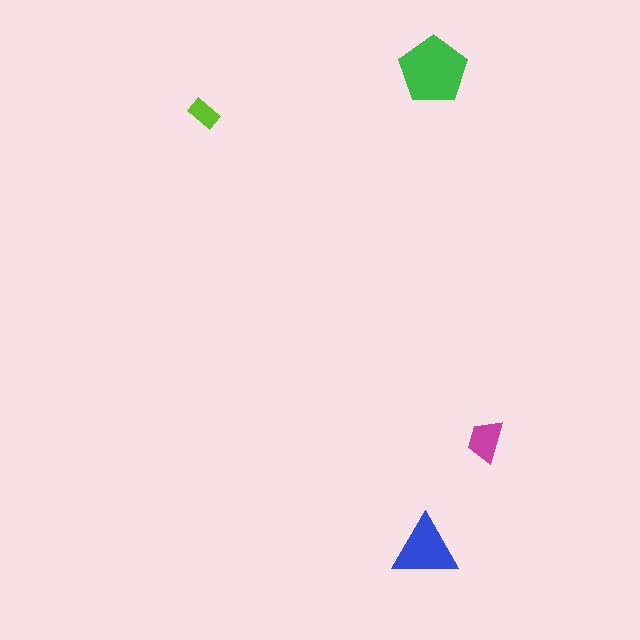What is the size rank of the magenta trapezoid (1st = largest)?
3rd.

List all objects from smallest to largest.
The lime rectangle, the magenta trapezoid, the blue triangle, the green pentagon.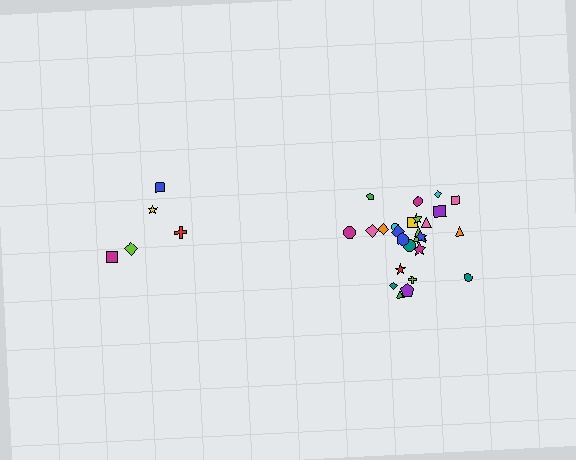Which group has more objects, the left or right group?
The right group.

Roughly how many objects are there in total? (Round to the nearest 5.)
Roughly 30 objects in total.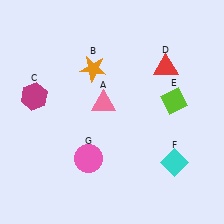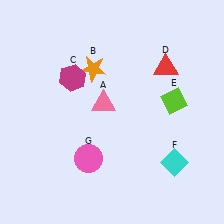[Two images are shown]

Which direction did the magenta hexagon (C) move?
The magenta hexagon (C) moved right.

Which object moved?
The magenta hexagon (C) moved right.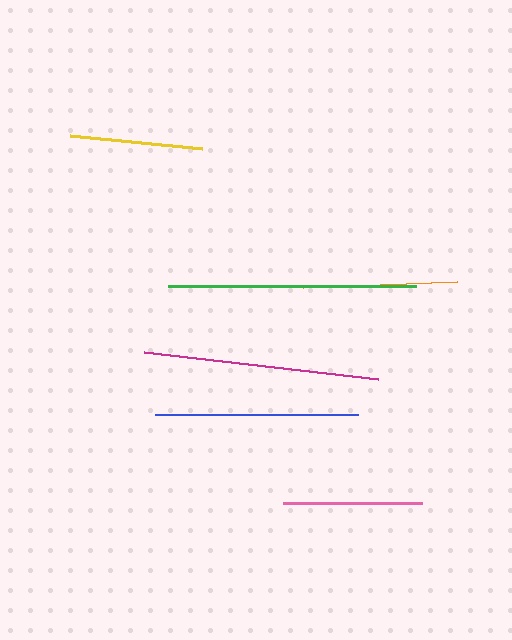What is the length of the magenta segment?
The magenta segment is approximately 235 pixels long.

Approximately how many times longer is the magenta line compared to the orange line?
The magenta line is approximately 1.5 times the length of the orange line.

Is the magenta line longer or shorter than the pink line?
The magenta line is longer than the pink line.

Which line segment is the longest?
The green line is the longest at approximately 248 pixels.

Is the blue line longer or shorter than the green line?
The green line is longer than the blue line.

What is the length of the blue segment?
The blue segment is approximately 203 pixels long.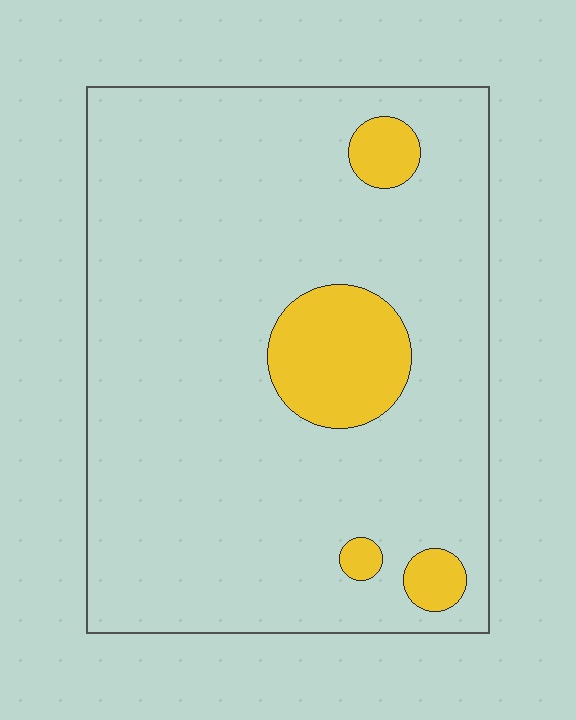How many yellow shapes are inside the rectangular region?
4.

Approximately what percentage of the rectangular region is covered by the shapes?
Approximately 10%.